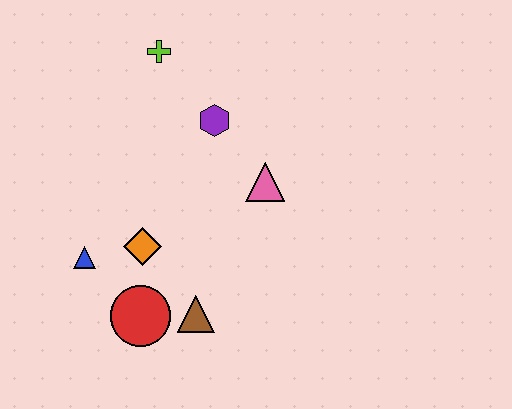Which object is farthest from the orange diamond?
The lime cross is farthest from the orange diamond.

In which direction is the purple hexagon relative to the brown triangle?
The purple hexagon is above the brown triangle.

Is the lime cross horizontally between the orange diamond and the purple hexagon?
Yes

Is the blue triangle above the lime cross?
No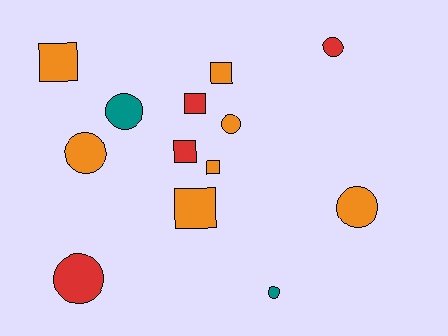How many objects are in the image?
There are 13 objects.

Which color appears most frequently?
Orange, with 7 objects.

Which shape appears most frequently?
Circle, with 7 objects.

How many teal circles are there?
There are 2 teal circles.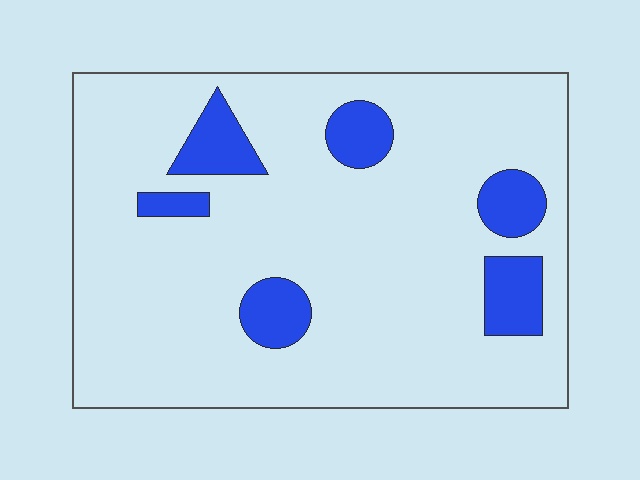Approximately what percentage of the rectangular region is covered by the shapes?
Approximately 15%.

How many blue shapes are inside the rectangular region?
6.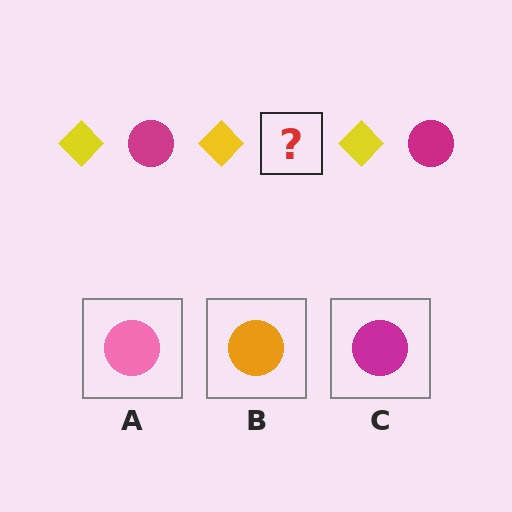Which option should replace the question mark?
Option C.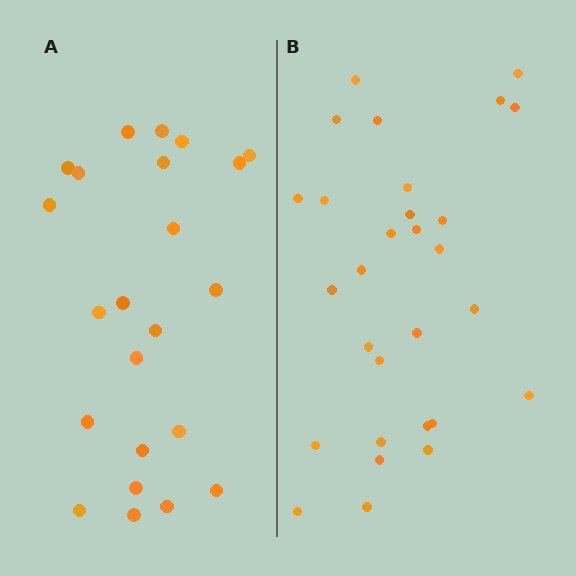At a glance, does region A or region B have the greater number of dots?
Region B (the right region) has more dots.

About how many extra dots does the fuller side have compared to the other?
Region B has about 6 more dots than region A.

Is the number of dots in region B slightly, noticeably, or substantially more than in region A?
Region B has noticeably more, but not dramatically so. The ratio is roughly 1.3 to 1.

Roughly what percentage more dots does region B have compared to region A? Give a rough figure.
About 25% more.